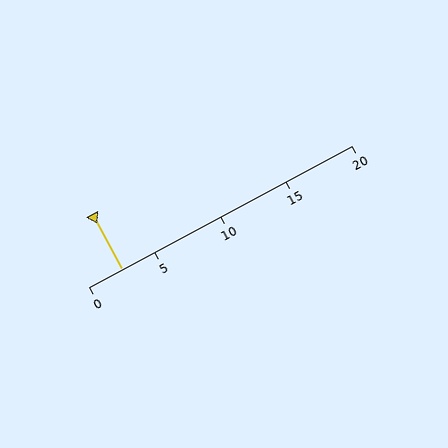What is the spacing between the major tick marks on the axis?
The major ticks are spaced 5 apart.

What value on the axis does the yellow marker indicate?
The marker indicates approximately 2.5.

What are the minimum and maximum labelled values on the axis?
The axis runs from 0 to 20.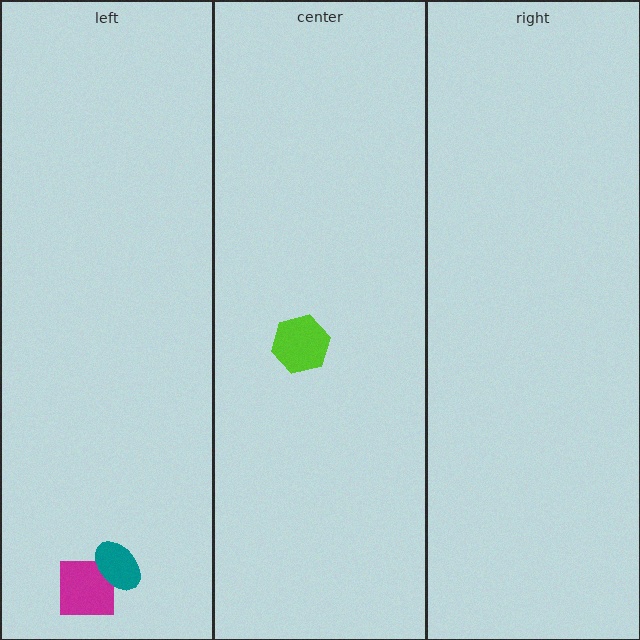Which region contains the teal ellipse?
The left region.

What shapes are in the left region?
The magenta square, the teal ellipse.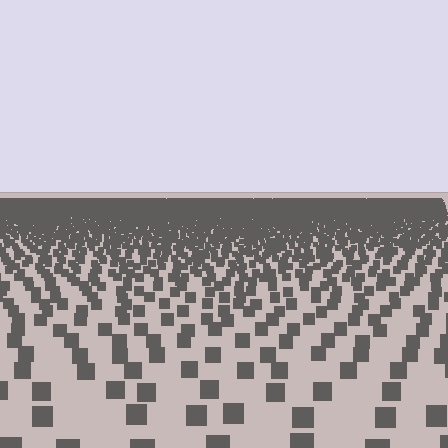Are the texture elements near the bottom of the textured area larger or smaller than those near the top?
Larger. Near the bottom, elements are closer to the viewer and appear at a bigger on-screen size.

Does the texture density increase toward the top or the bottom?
Density increases toward the top.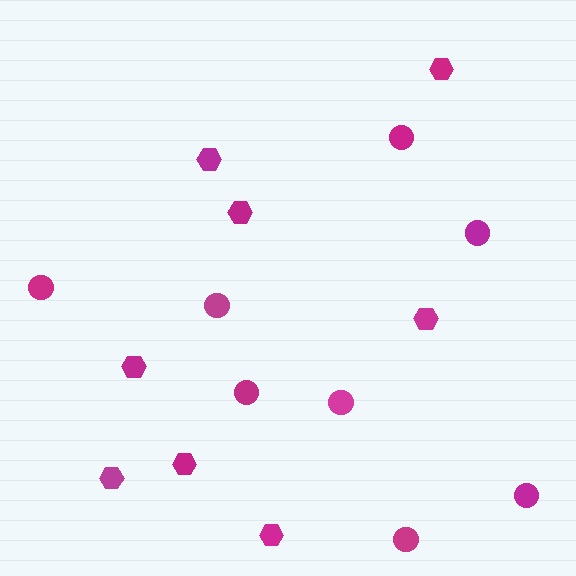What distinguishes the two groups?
There are 2 groups: one group of hexagons (8) and one group of circles (8).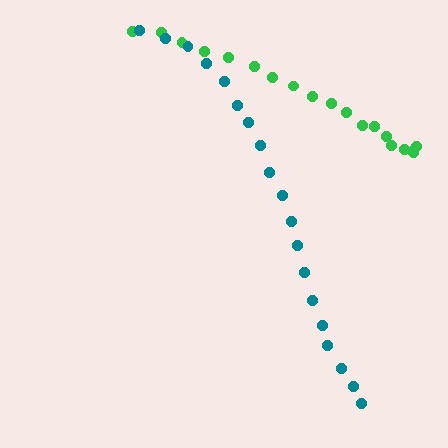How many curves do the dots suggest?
There are 2 distinct paths.